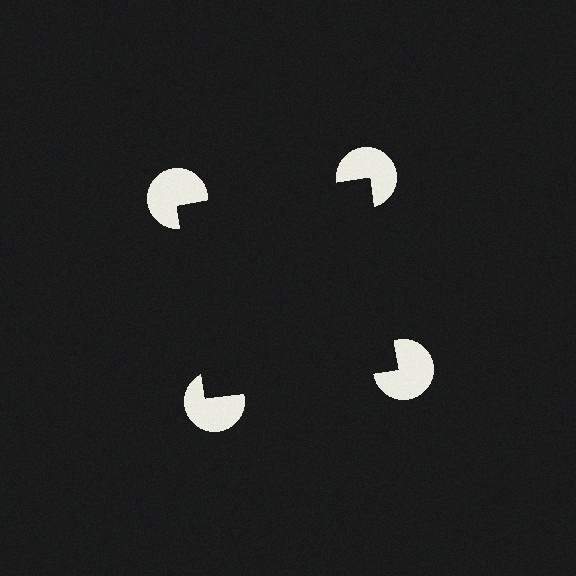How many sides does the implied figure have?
4 sides.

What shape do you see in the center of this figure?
An illusory square — its edges are inferred from the aligned wedge cuts in the pac-man discs, not physically drawn.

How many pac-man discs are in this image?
There are 4 — one at each vertex of the illusory square.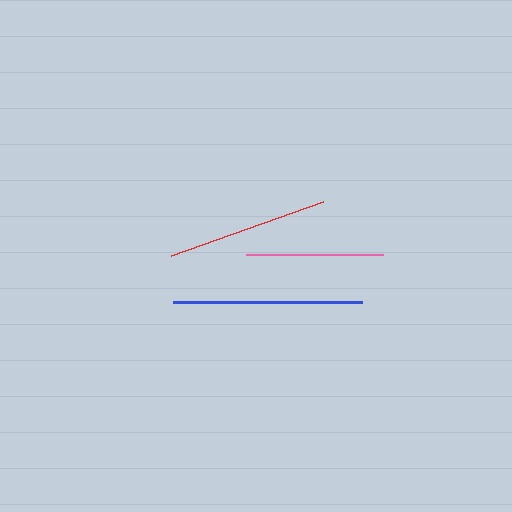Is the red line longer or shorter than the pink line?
The red line is longer than the pink line.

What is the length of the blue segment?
The blue segment is approximately 188 pixels long.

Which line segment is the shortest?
The pink line is the shortest at approximately 137 pixels.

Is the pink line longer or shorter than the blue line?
The blue line is longer than the pink line.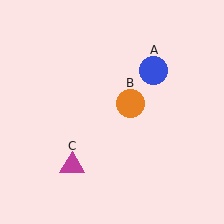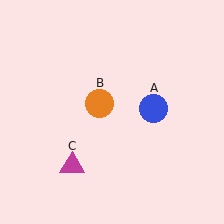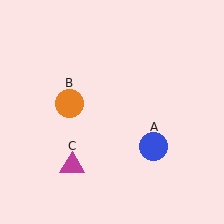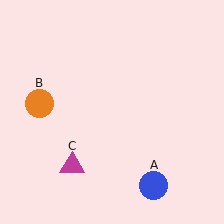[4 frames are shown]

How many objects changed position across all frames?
2 objects changed position: blue circle (object A), orange circle (object B).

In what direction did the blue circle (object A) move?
The blue circle (object A) moved down.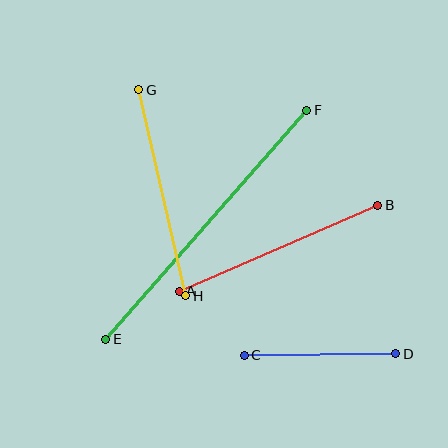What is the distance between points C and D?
The distance is approximately 152 pixels.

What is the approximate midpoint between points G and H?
The midpoint is at approximately (162, 193) pixels.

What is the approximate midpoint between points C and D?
The midpoint is at approximately (320, 355) pixels.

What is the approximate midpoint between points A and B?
The midpoint is at approximately (278, 248) pixels.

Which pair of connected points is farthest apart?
Points E and F are farthest apart.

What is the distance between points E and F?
The distance is approximately 305 pixels.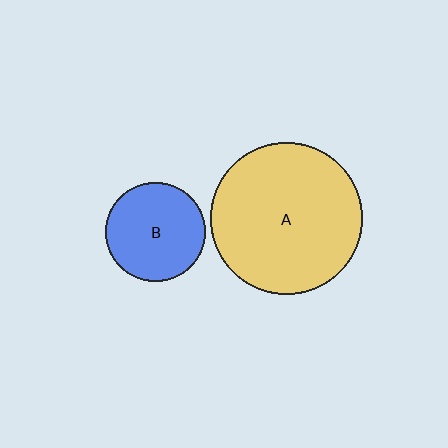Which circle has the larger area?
Circle A (yellow).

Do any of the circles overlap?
No, none of the circles overlap.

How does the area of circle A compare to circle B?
Approximately 2.3 times.